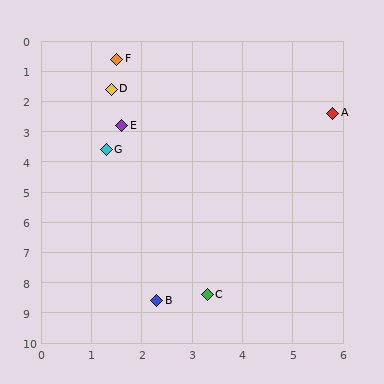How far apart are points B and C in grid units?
Points B and C are about 1.0 grid units apart.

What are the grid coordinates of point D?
Point D is at approximately (1.4, 1.6).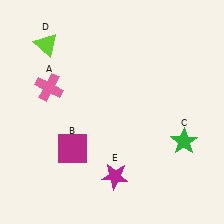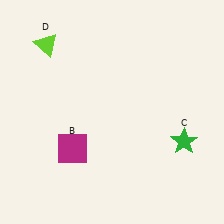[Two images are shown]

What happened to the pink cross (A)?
The pink cross (A) was removed in Image 2. It was in the top-left area of Image 1.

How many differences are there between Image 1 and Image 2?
There are 2 differences between the two images.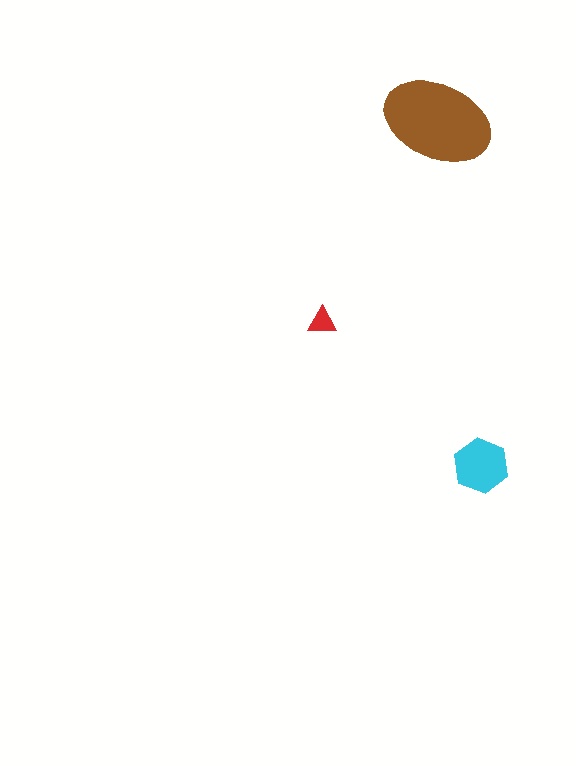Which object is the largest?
The brown ellipse.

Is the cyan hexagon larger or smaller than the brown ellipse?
Smaller.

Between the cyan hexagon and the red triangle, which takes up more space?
The cyan hexagon.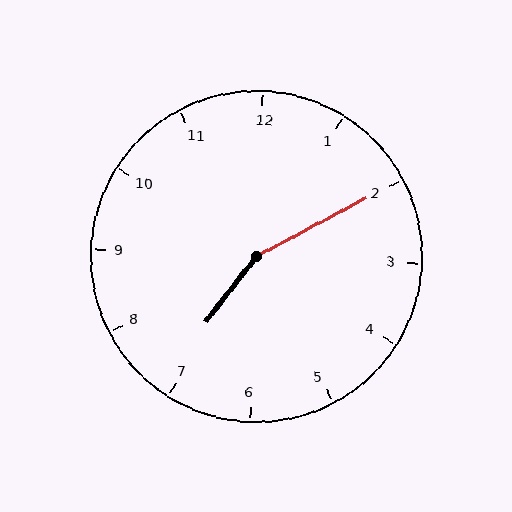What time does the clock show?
7:10.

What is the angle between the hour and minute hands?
Approximately 155 degrees.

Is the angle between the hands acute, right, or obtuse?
It is obtuse.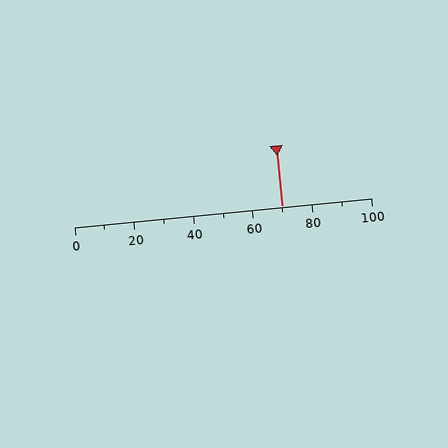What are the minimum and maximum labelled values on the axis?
The axis runs from 0 to 100.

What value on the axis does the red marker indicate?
The marker indicates approximately 70.